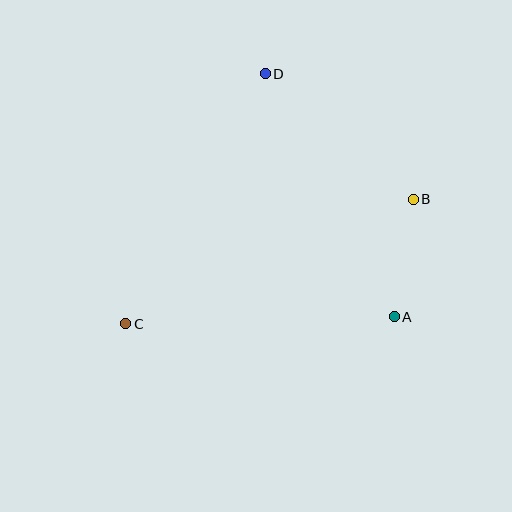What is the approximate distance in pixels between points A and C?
The distance between A and C is approximately 268 pixels.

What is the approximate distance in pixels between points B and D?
The distance between B and D is approximately 194 pixels.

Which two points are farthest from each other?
Points B and C are farthest from each other.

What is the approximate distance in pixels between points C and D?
The distance between C and D is approximately 286 pixels.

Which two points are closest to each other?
Points A and B are closest to each other.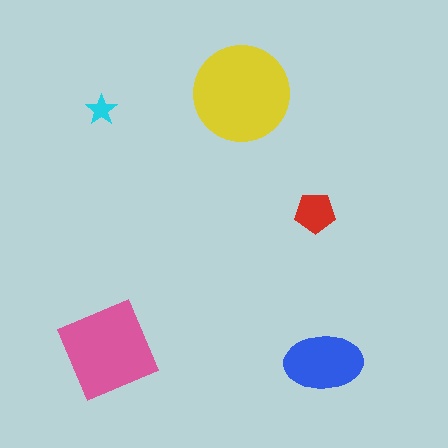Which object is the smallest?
The cyan star.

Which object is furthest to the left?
The cyan star is leftmost.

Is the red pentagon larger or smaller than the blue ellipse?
Smaller.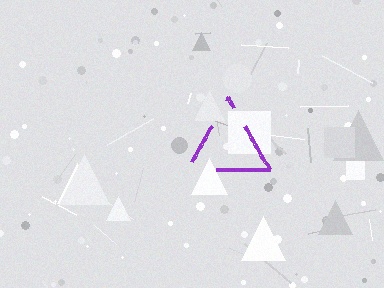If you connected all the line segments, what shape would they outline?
They would outline a triangle.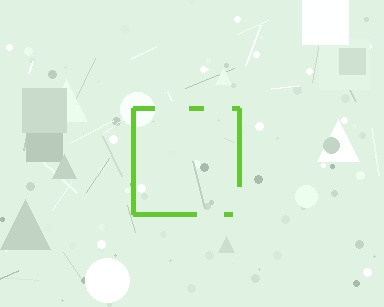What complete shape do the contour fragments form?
The contour fragments form a square.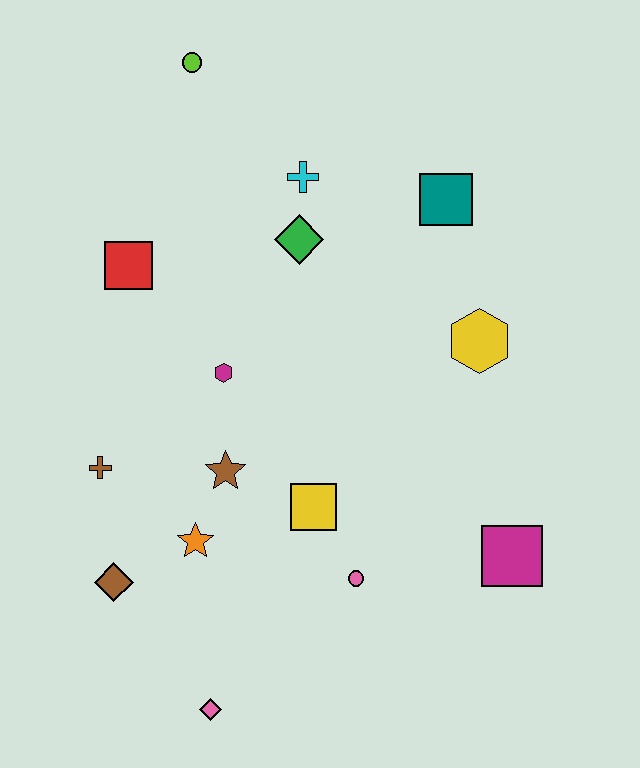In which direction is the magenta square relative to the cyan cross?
The magenta square is below the cyan cross.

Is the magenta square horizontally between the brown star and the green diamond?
No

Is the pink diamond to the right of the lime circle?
Yes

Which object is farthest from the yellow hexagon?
The pink diamond is farthest from the yellow hexagon.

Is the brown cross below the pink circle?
No